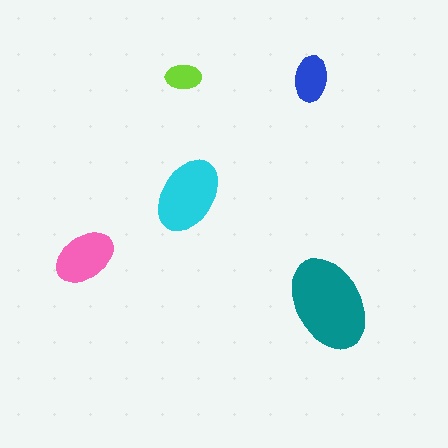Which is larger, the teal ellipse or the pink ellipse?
The teal one.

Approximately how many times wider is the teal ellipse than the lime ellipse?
About 2.5 times wider.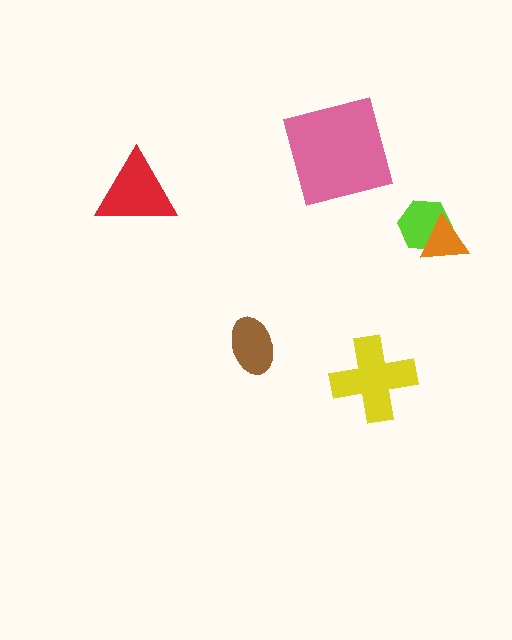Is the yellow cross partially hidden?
No, no other shape covers it.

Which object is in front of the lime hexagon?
The orange triangle is in front of the lime hexagon.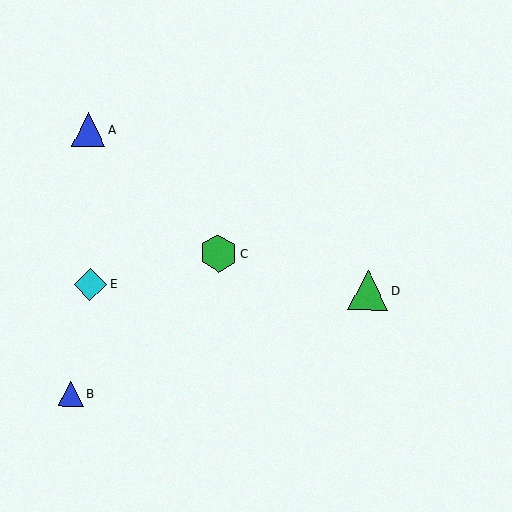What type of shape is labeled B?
Shape B is a blue triangle.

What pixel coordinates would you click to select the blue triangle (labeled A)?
Click at (88, 129) to select the blue triangle A.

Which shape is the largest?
The green triangle (labeled D) is the largest.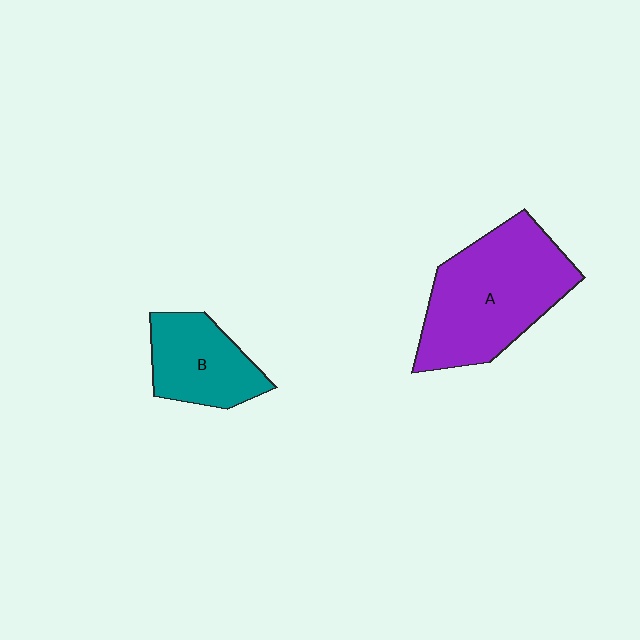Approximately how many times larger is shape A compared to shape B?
Approximately 1.9 times.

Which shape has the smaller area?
Shape B (teal).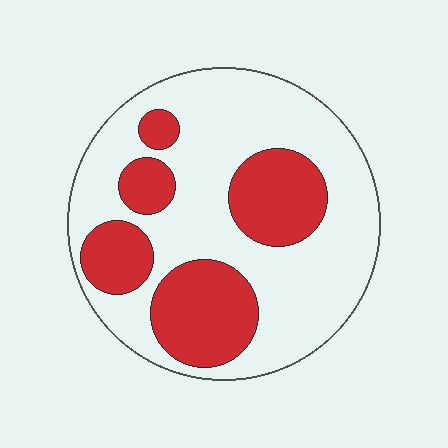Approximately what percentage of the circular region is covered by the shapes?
Approximately 35%.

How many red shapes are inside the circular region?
5.